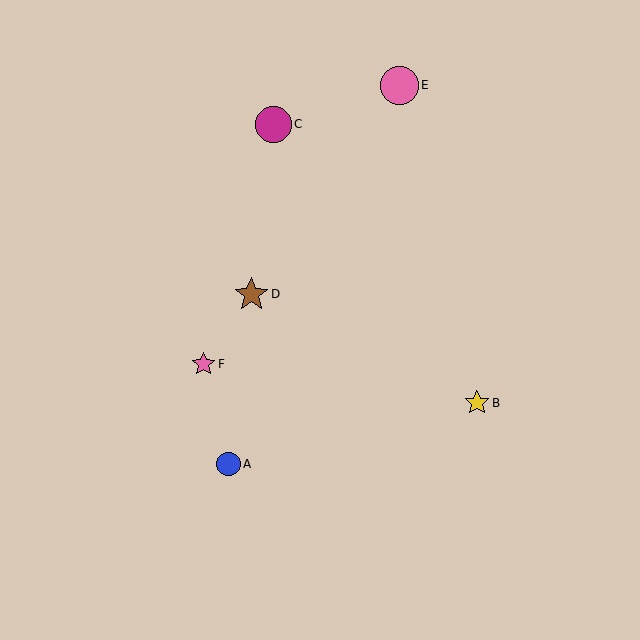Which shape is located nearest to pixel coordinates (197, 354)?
The pink star (labeled F) at (204, 364) is nearest to that location.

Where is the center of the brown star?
The center of the brown star is at (251, 294).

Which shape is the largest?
The pink circle (labeled E) is the largest.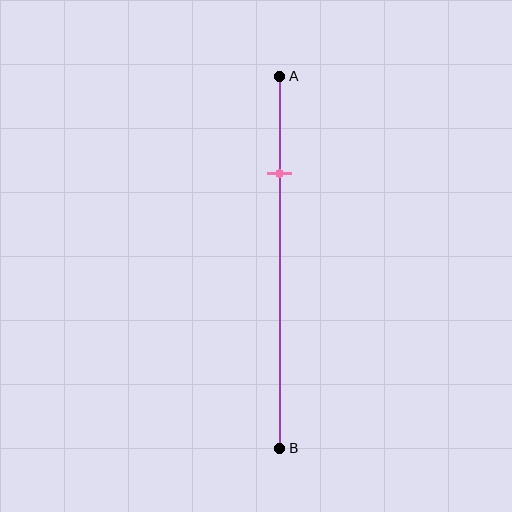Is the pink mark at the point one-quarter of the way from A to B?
Yes, the mark is approximately at the one-quarter point.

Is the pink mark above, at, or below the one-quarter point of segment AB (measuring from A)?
The pink mark is approximately at the one-quarter point of segment AB.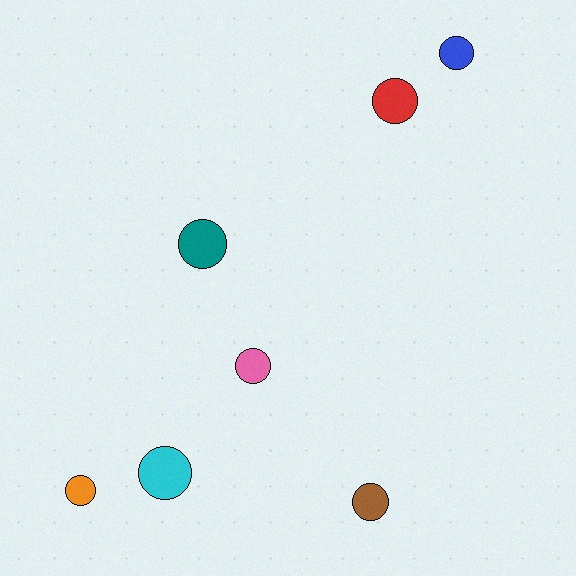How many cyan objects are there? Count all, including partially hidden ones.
There is 1 cyan object.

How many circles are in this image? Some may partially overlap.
There are 7 circles.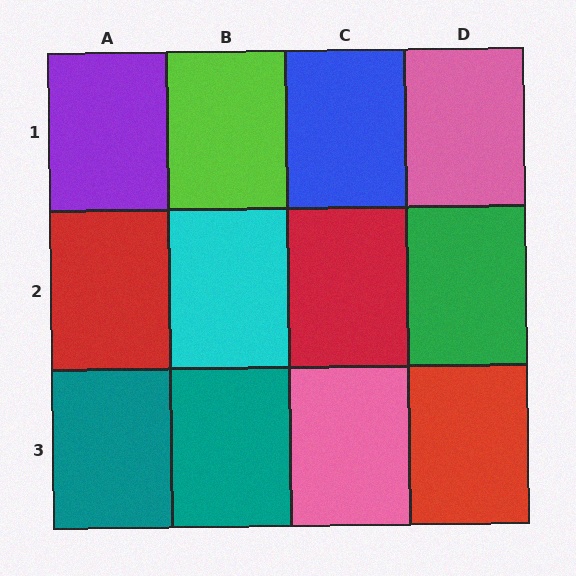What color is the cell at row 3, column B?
Teal.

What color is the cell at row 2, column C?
Red.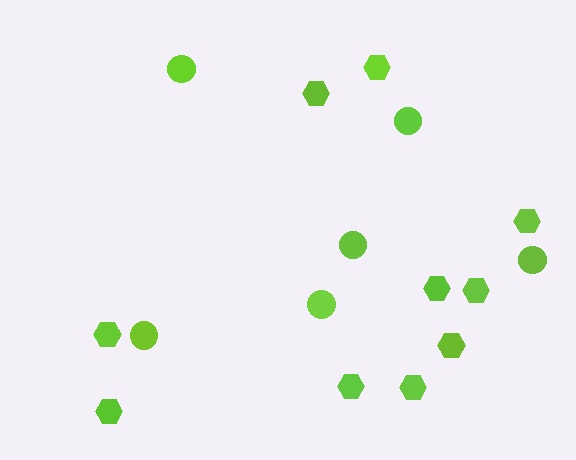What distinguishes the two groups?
There are 2 groups: one group of circles (6) and one group of hexagons (10).